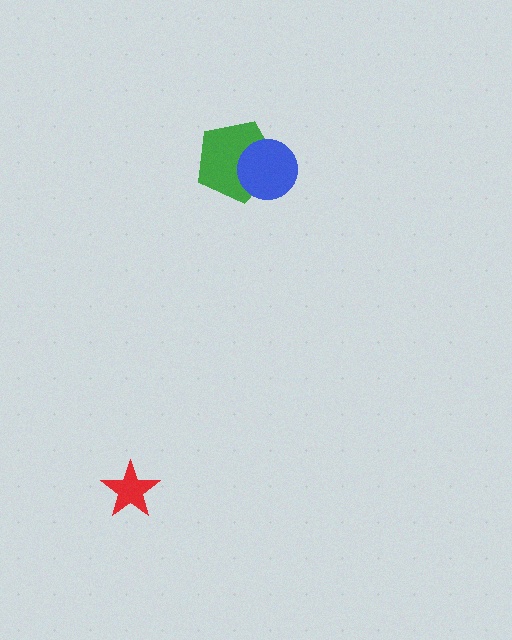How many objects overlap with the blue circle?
1 object overlaps with the blue circle.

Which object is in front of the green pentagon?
The blue circle is in front of the green pentagon.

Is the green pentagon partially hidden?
Yes, it is partially covered by another shape.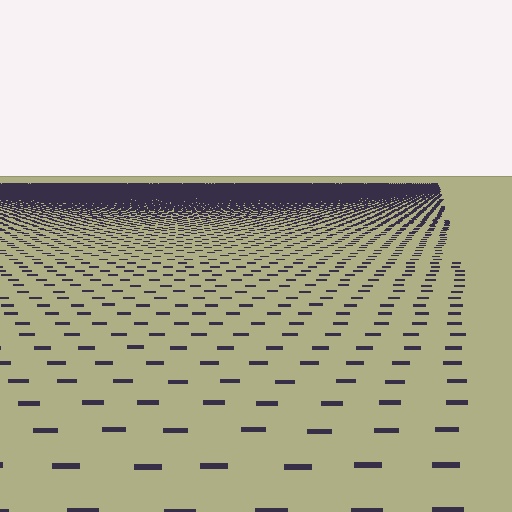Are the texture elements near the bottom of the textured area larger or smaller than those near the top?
Larger. Near the bottom, elements are closer to the viewer and appear at a bigger on-screen size.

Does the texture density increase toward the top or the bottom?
Density increases toward the top.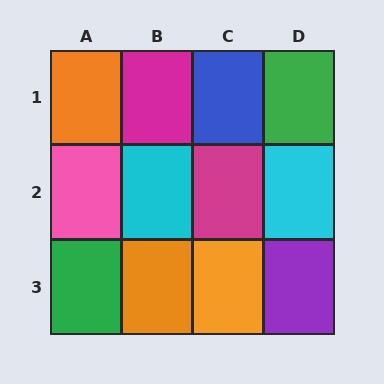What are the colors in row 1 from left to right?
Orange, magenta, blue, green.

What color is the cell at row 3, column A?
Green.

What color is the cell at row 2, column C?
Magenta.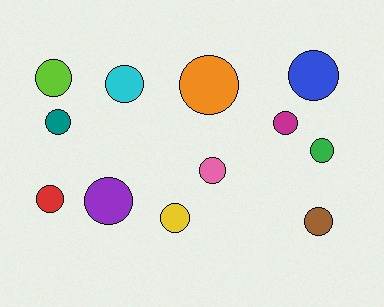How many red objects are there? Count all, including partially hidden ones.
There is 1 red object.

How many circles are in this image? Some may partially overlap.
There are 12 circles.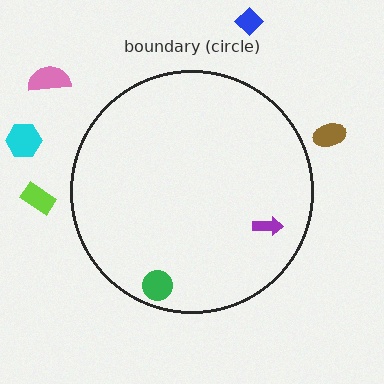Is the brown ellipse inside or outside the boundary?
Outside.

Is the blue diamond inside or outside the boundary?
Outside.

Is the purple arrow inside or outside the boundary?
Inside.